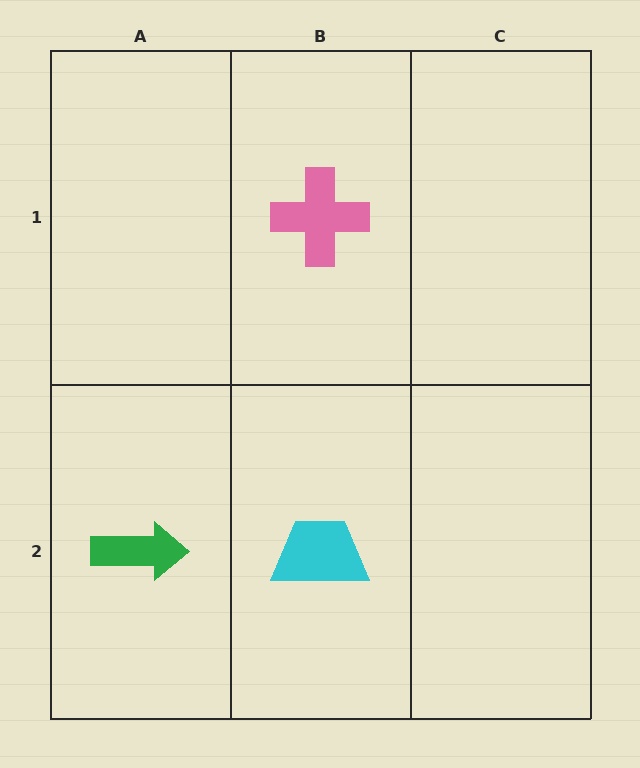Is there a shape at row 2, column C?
No, that cell is empty.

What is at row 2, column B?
A cyan trapezoid.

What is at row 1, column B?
A pink cross.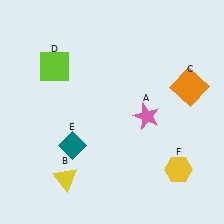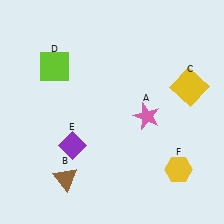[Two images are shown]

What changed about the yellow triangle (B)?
In Image 1, B is yellow. In Image 2, it changed to brown.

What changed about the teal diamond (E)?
In Image 1, E is teal. In Image 2, it changed to purple.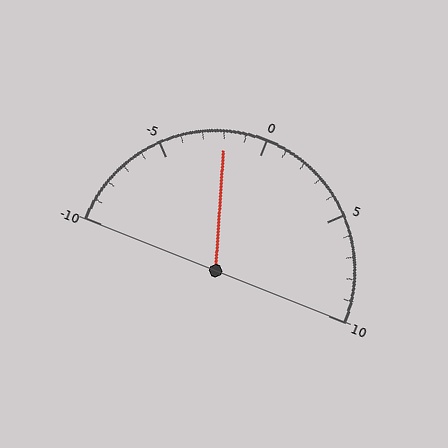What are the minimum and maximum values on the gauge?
The gauge ranges from -10 to 10.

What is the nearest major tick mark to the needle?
The nearest major tick mark is 0.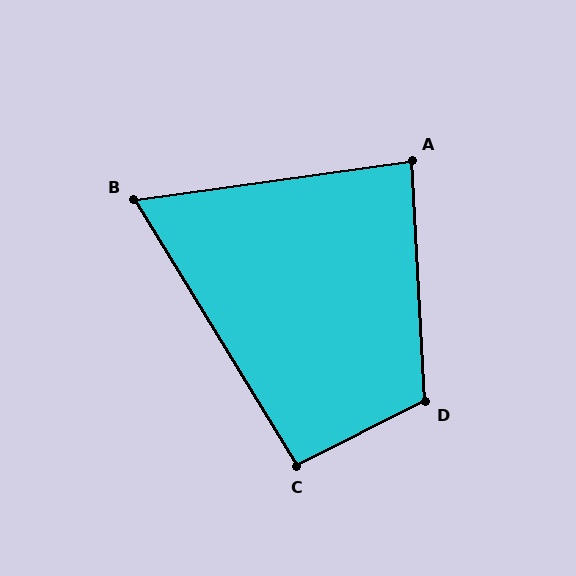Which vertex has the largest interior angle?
D, at approximately 114 degrees.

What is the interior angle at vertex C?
Approximately 95 degrees (approximately right).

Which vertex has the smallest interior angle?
B, at approximately 66 degrees.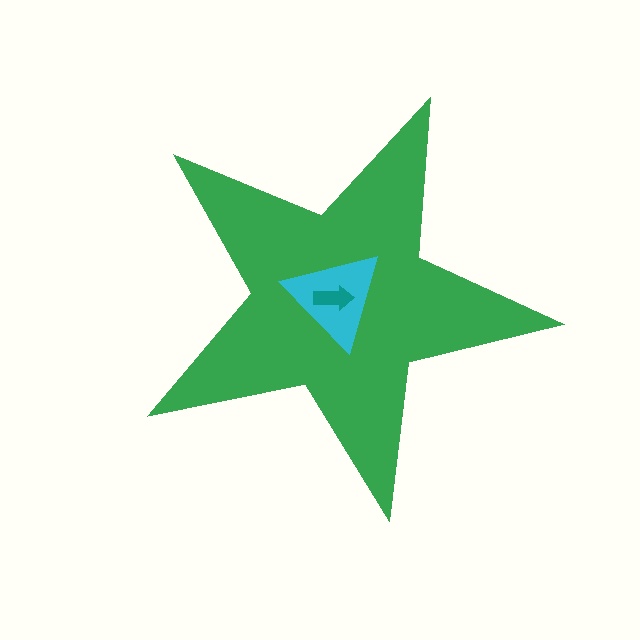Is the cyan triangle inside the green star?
Yes.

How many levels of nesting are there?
3.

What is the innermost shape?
The teal arrow.